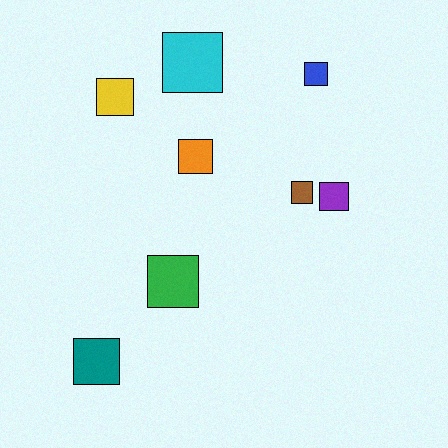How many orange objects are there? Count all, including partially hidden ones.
There is 1 orange object.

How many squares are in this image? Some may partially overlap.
There are 8 squares.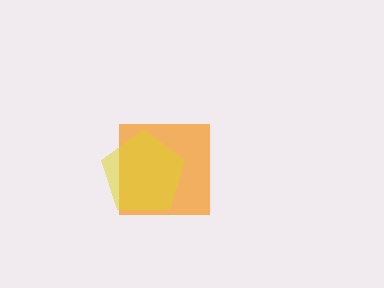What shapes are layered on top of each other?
The layered shapes are: an orange square, a yellow pentagon.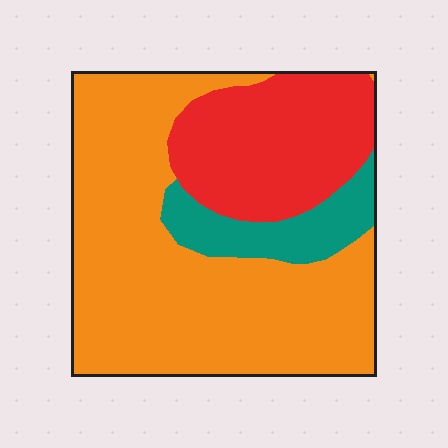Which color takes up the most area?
Orange, at roughly 60%.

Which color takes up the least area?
Teal, at roughly 10%.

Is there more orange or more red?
Orange.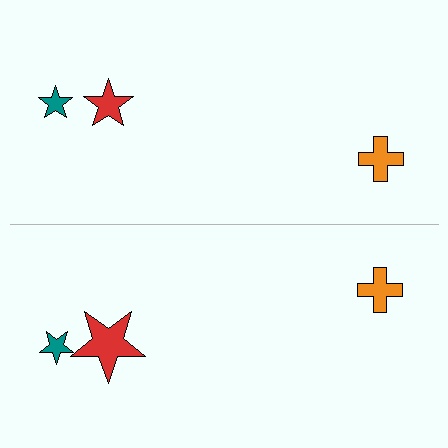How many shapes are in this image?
There are 6 shapes in this image.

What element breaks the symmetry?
The red star on the bottom side has a different size than its mirror counterpart.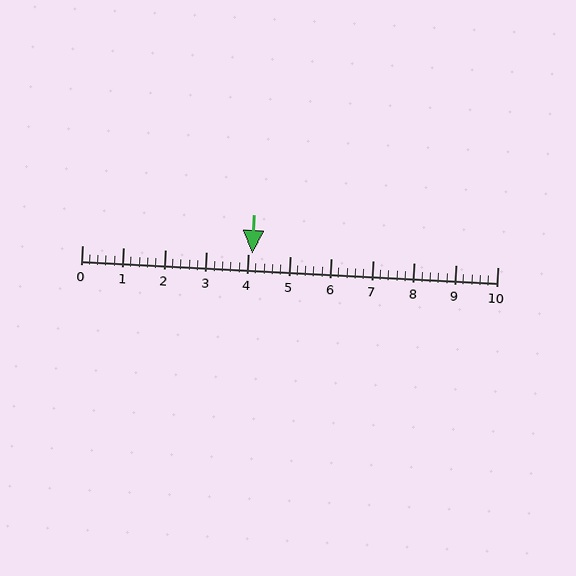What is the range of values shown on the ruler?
The ruler shows values from 0 to 10.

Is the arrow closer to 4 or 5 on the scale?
The arrow is closer to 4.